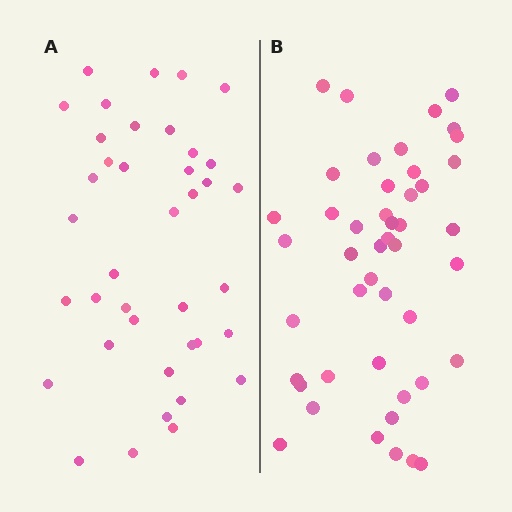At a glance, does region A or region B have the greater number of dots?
Region B (the right region) has more dots.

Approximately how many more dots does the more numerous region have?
Region B has roughly 8 or so more dots than region A.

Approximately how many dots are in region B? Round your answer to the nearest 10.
About 50 dots. (The exact count is 46, which rounds to 50.)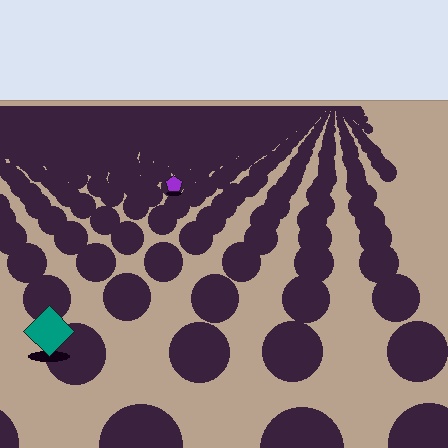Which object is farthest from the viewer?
The purple pentagon is farthest from the viewer. It appears smaller and the ground texture around it is denser.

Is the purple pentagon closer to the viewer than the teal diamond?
No. The teal diamond is closer — you can tell from the texture gradient: the ground texture is coarser near it.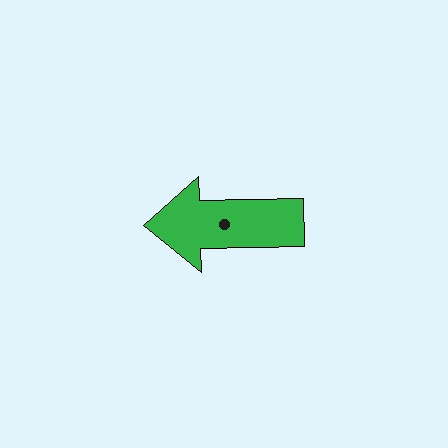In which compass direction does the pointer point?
West.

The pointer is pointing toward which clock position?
Roughly 9 o'clock.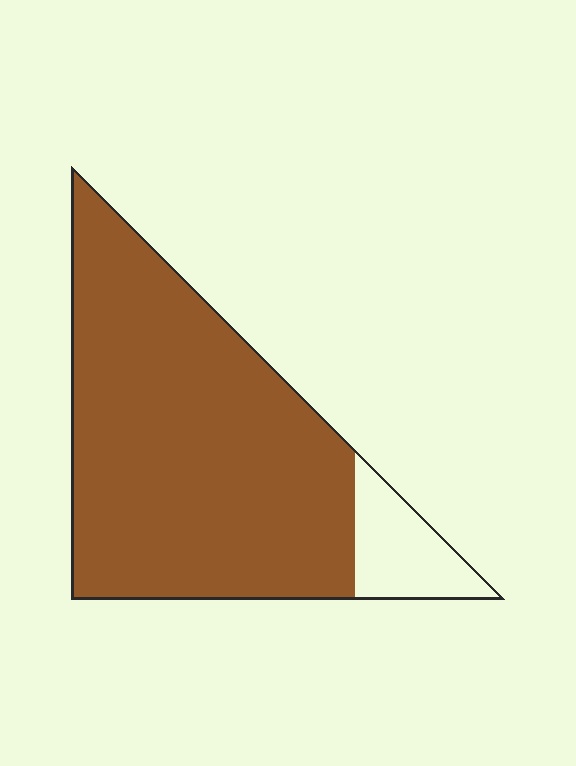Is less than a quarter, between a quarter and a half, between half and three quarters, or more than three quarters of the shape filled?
More than three quarters.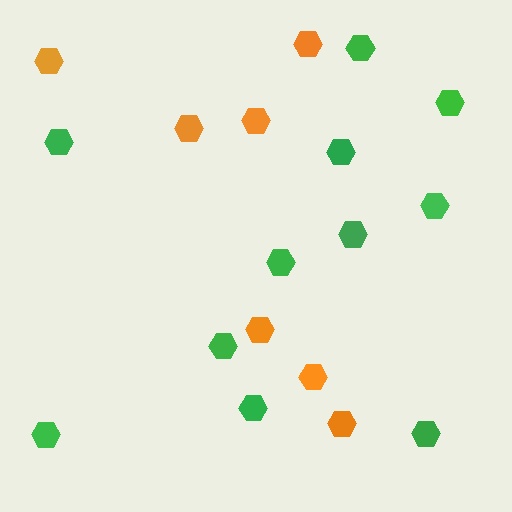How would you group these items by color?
There are 2 groups: one group of green hexagons (11) and one group of orange hexagons (7).